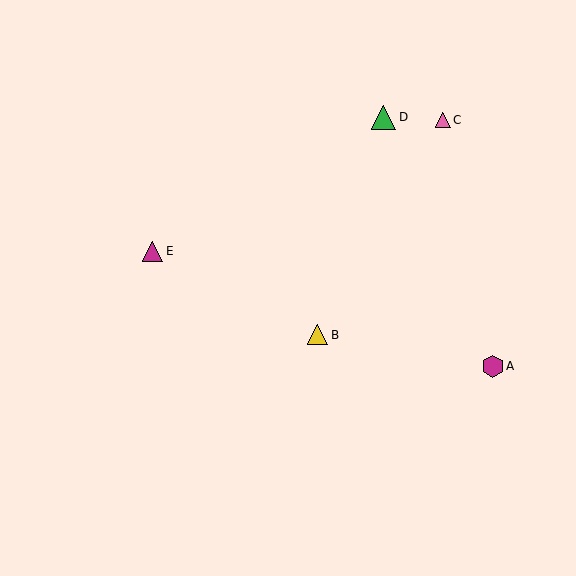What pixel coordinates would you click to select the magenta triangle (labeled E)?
Click at (153, 251) to select the magenta triangle E.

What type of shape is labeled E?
Shape E is a magenta triangle.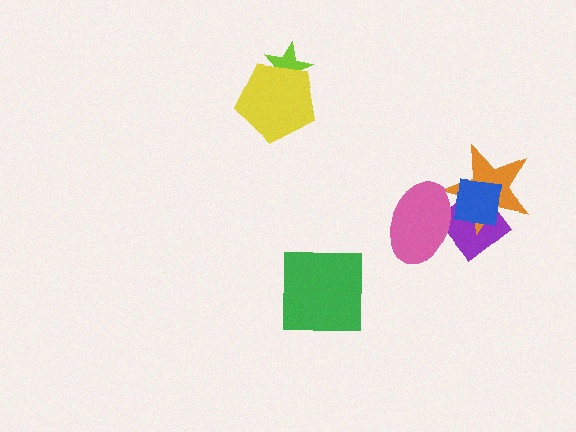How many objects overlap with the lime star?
1 object overlaps with the lime star.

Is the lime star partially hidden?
Yes, it is partially covered by another shape.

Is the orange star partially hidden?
Yes, it is partially covered by another shape.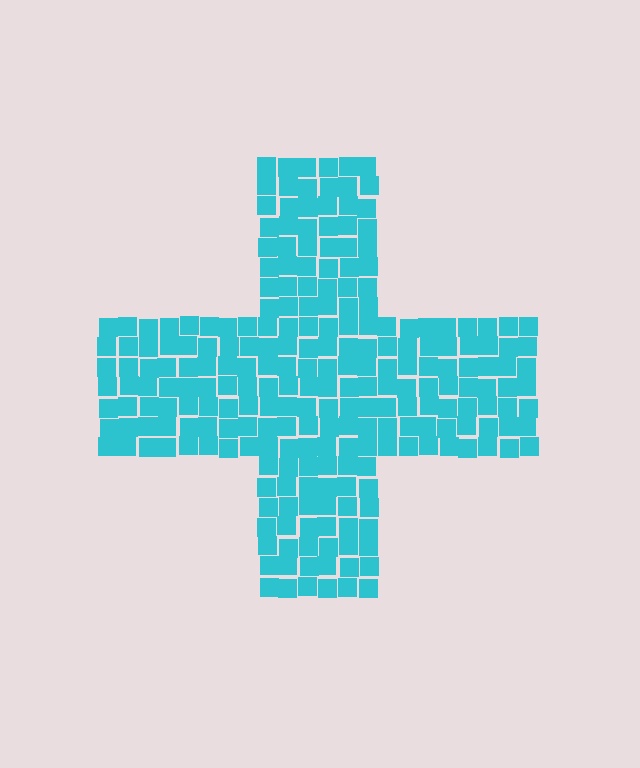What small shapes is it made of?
It is made of small squares.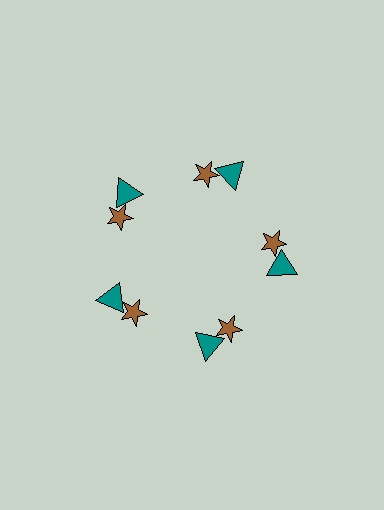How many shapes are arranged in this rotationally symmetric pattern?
There are 10 shapes, arranged in 5 groups of 2.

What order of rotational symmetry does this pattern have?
This pattern has 5-fold rotational symmetry.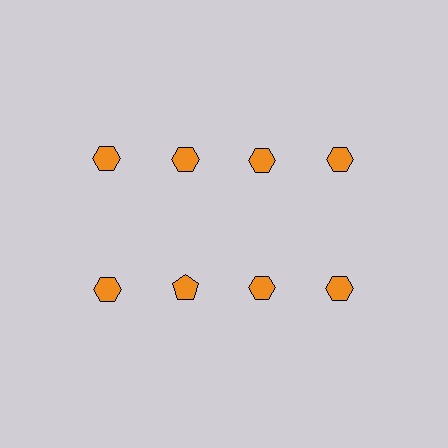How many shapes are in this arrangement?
There are 8 shapes arranged in a grid pattern.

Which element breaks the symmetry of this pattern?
The orange pentagon in the second row, second from left column breaks the symmetry. All other shapes are orange hexagons.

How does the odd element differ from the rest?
It has a different shape: pentagon instead of hexagon.